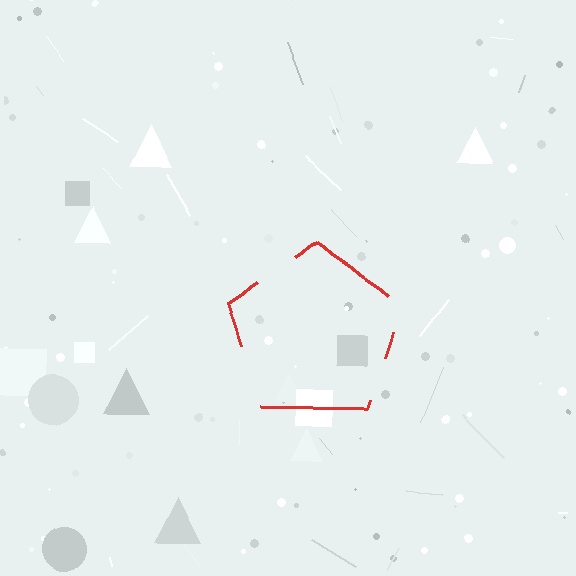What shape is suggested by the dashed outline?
The dashed outline suggests a pentagon.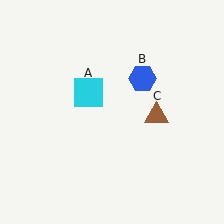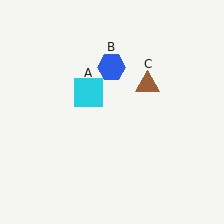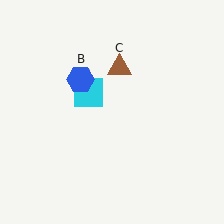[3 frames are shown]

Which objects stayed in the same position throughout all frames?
Cyan square (object A) remained stationary.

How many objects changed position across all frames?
2 objects changed position: blue hexagon (object B), brown triangle (object C).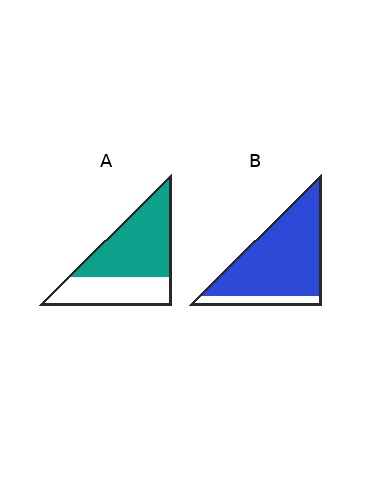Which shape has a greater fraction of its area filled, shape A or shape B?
Shape B.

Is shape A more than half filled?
Yes.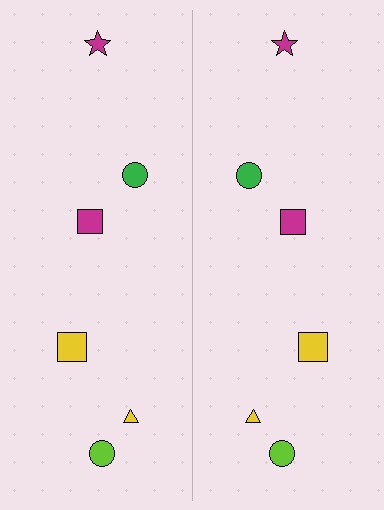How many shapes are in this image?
There are 12 shapes in this image.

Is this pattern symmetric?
Yes, this pattern has bilateral (reflection) symmetry.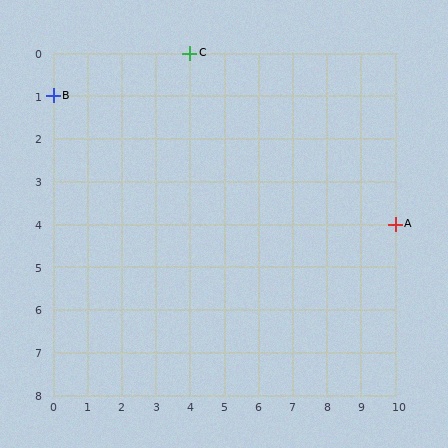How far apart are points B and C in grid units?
Points B and C are 4 columns and 1 row apart (about 4.1 grid units diagonally).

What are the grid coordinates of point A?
Point A is at grid coordinates (10, 4).